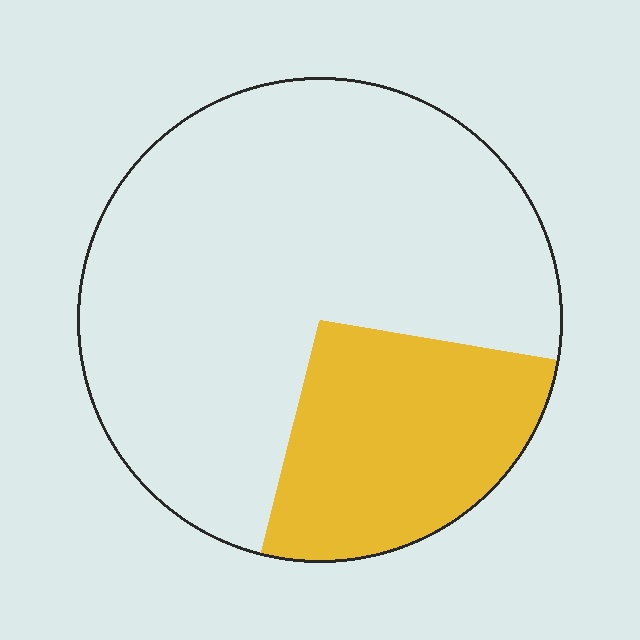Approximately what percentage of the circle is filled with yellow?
Approximately 25%.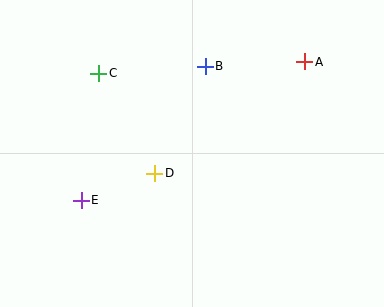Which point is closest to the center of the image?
Point D at (155, 173) is closest to the center.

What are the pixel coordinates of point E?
Point E is at (81, 200).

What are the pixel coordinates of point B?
Point B is at (205, 66).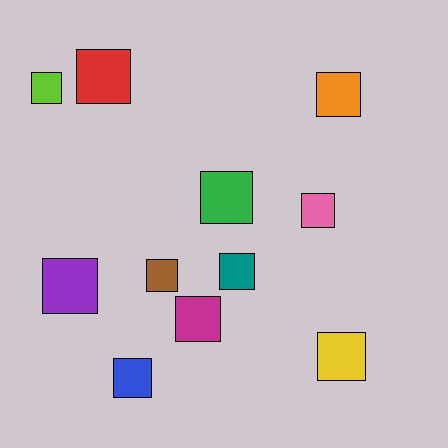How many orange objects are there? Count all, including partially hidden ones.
There is 1 orange object.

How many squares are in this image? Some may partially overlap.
There are 11 squares.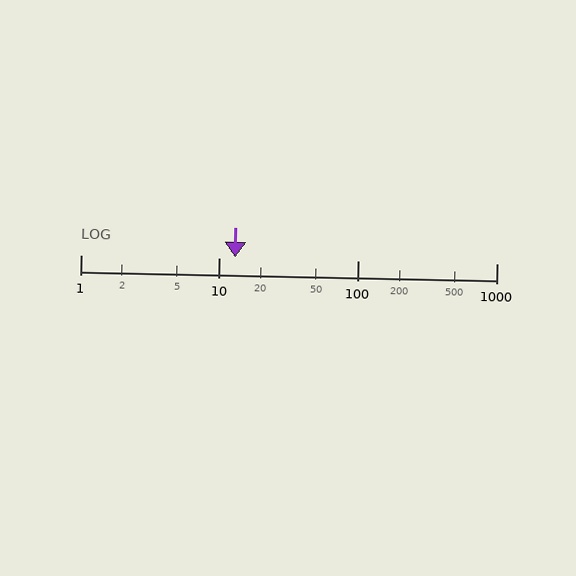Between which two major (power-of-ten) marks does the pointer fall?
The pointer is between 10 and 100.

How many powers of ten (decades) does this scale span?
The scale spans 3 decades, from 1 to 1000.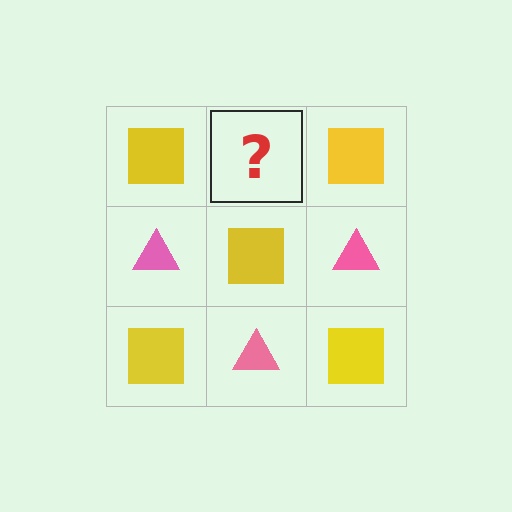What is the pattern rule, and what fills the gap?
The rule is that it alternates yellow square and pink triangle in a checkerboard pattern. The gap should be filled with a pink triangle.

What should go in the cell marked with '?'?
The missing cell should contain a pink triangle.